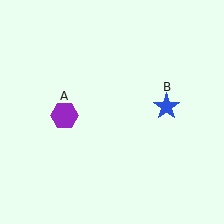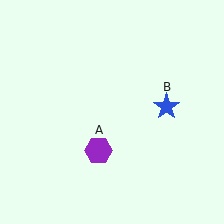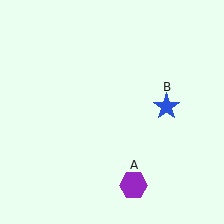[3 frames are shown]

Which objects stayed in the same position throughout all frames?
Blue star (object B) remained stationary.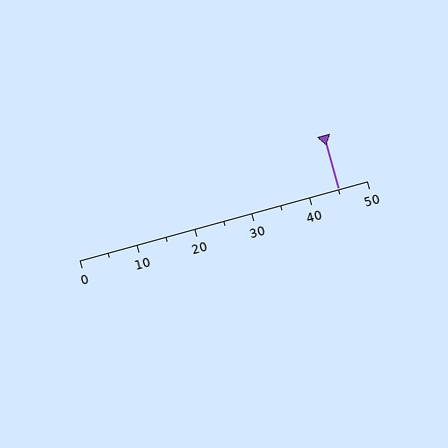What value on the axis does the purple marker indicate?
The marker indicates approximately 45.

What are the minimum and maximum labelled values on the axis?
The axis runs from 0 to 50.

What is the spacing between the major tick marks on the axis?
The major ticks are spaced 10 apart.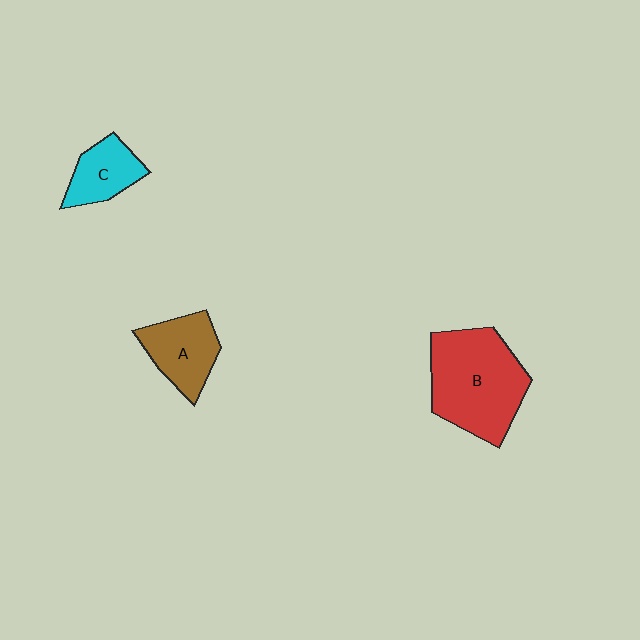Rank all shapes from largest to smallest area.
From largest to smallest: B (red), A (brown), C (cyan).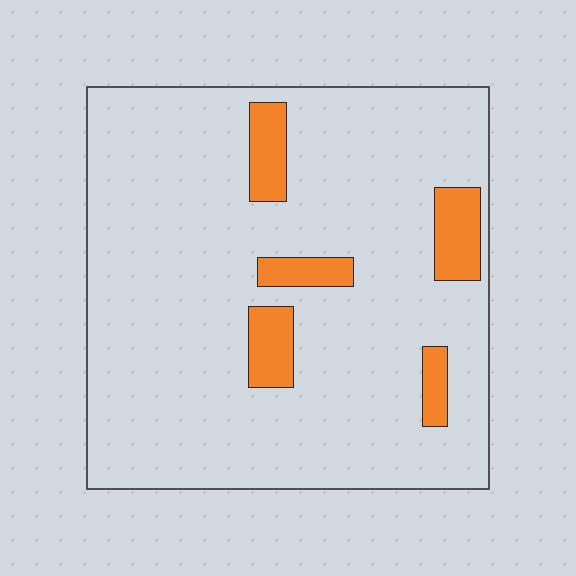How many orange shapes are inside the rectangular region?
5.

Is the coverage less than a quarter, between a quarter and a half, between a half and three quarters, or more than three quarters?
Less than a quarter.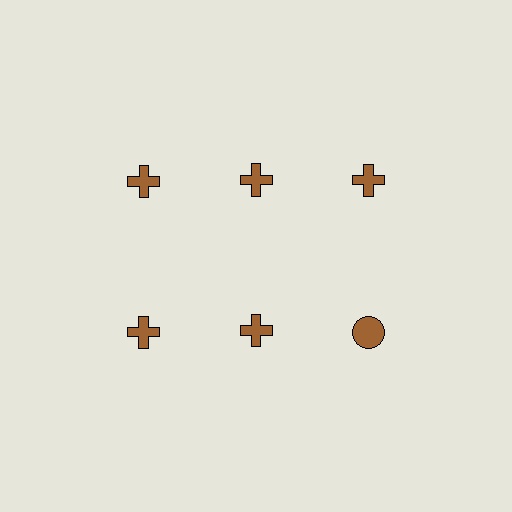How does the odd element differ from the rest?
It has a different shape: circle instead of cross.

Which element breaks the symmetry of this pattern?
The brown circle in the second row, center column breaks the symmetry. All other shapes are brown crosses.